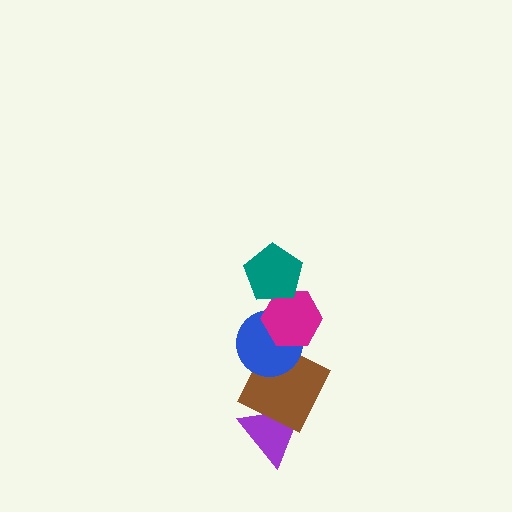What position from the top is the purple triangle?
The purple triangle is 5th from the top.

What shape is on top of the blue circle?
The magenta hexagon is on top of the blue circle.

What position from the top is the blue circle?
The blue circle is 3rd from the top.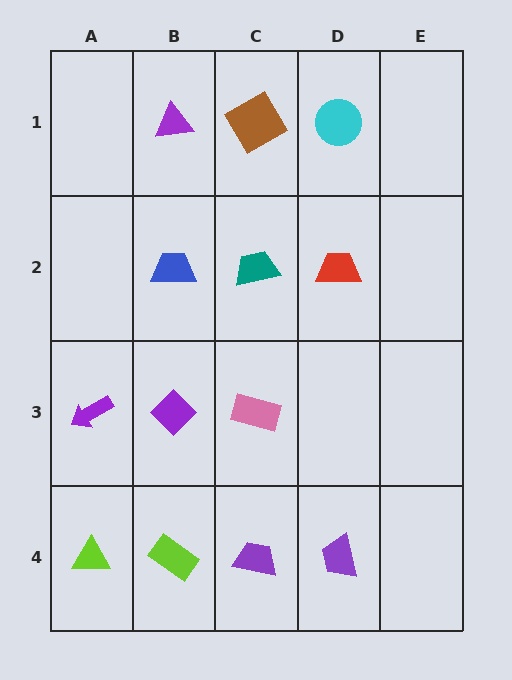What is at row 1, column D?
A cyan circle.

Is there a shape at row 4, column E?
No, that cell is empty.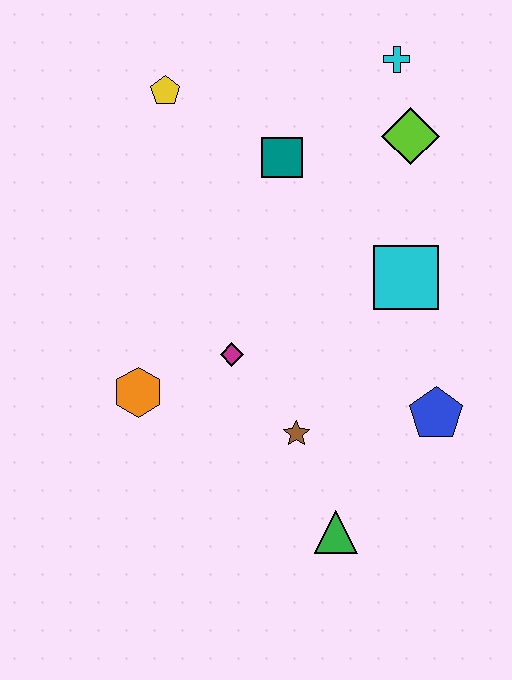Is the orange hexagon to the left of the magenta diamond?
Yes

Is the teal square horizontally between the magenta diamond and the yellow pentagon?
No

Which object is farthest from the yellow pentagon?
The green triangle is farthest from the yellow pentagon.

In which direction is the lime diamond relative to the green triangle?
The lime diamond is above the green triangle.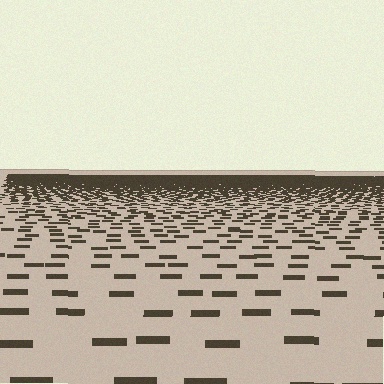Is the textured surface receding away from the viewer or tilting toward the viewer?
The surface is receding away from the viewer. Texture elements get smaller and denser toward the top.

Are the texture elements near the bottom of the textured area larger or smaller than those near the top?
Larger. Near the bottom, elements are closer to the viewer and appear at a bigger on-screen size.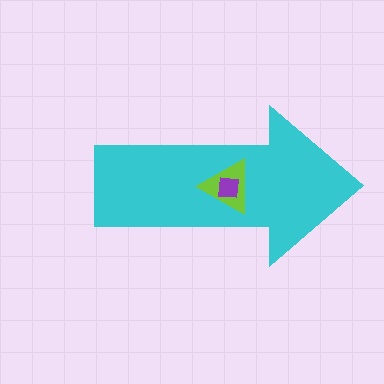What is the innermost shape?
The purple square.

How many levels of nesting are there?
3.